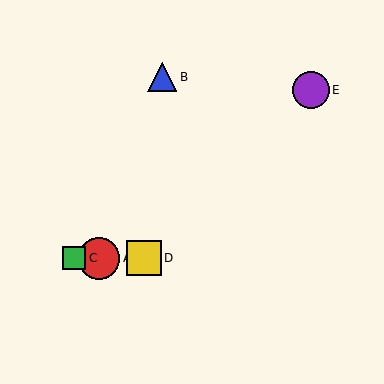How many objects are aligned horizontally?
3 objects (A, C, D) are aligned horizontally.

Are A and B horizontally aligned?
No, A is at y≈258 and B is at y≈77.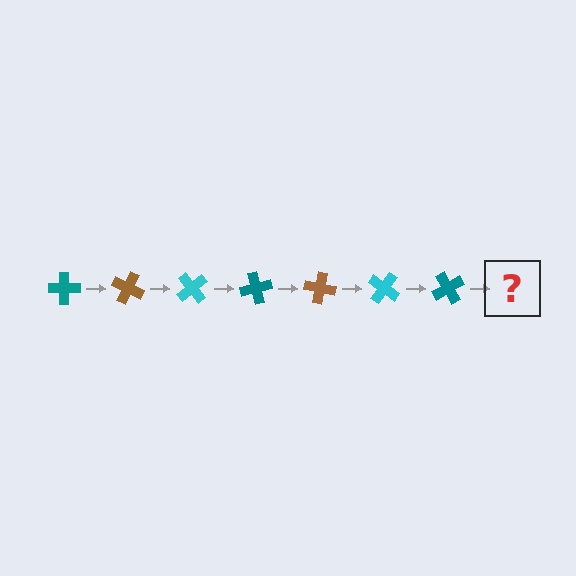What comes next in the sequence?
The next element should be a brown cross, rotated 175 degrees from the start.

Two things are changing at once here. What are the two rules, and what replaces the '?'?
The two rules are that it rotates 25 degrees each step and the color cycles through teal, brown, and cyan. The '?' should be a brown cross, rotated 175 degrees from the start.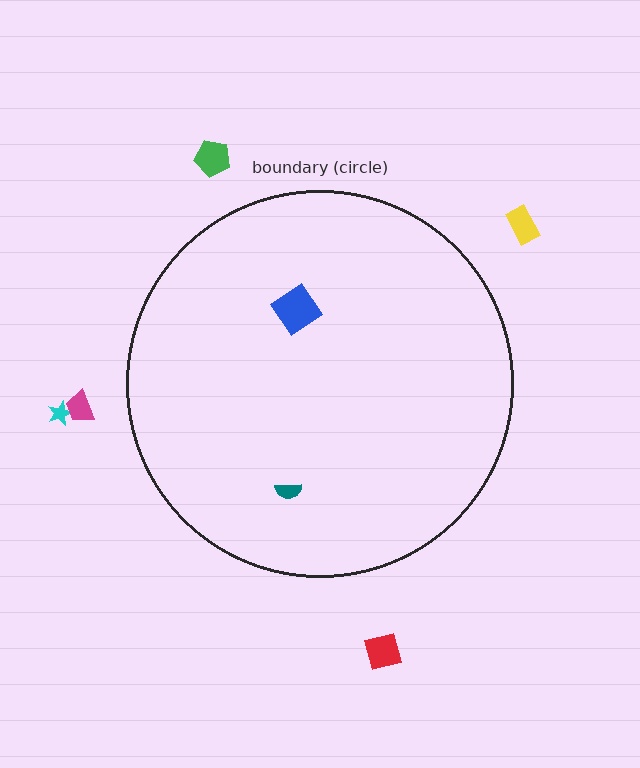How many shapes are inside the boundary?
2 inside, 5 outside.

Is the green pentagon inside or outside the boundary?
Outside.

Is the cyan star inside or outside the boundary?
Outside.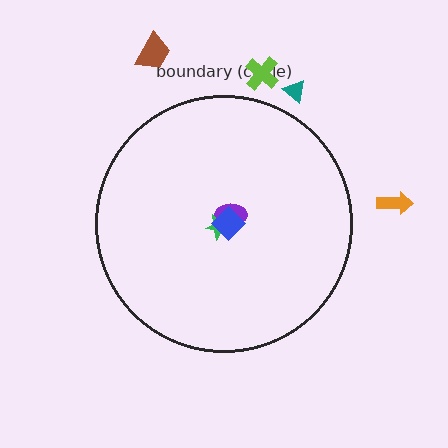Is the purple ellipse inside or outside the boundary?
Inside.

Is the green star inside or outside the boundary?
Inside.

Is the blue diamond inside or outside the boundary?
Inside.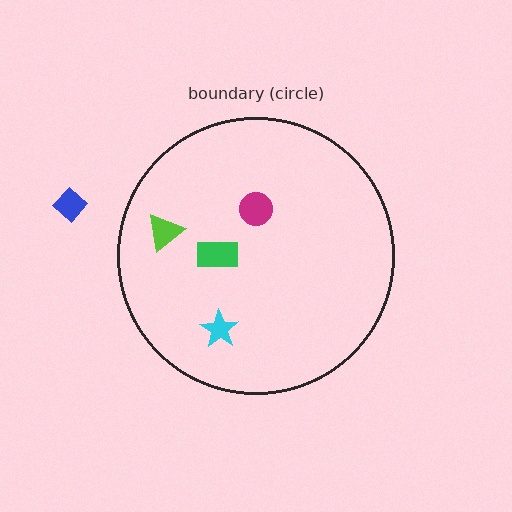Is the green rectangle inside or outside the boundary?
Inside.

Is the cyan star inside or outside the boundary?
Inside.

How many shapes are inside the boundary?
4 inside, 1 outside.